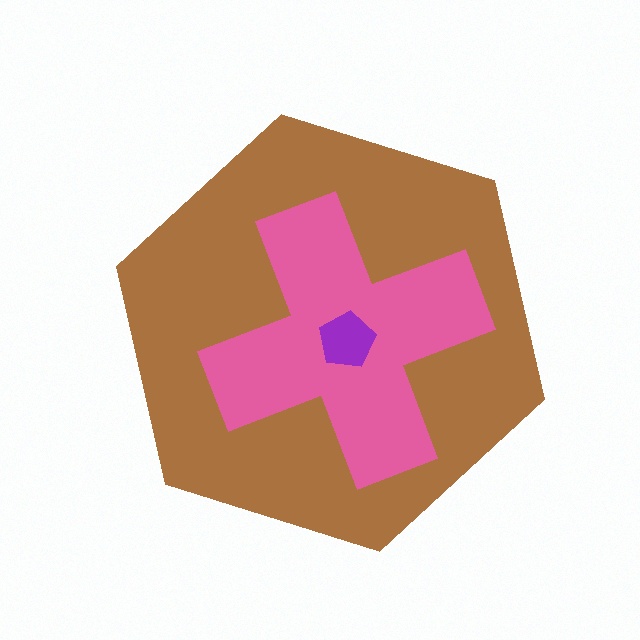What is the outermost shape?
The brown hexagon.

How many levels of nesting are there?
3.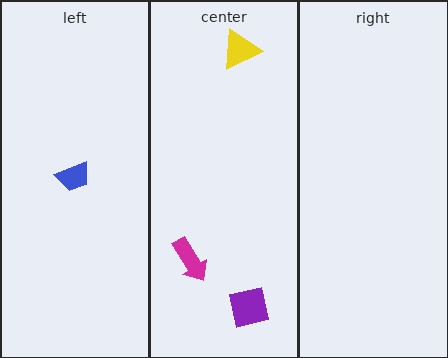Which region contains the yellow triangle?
The center region.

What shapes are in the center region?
The yellow triangle, the purple square, the magenta arrow.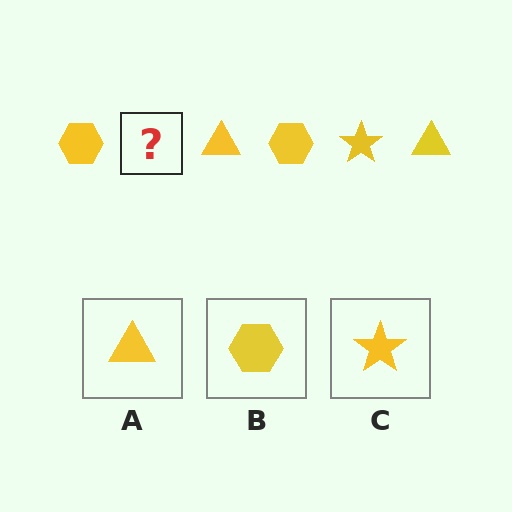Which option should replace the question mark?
Option C.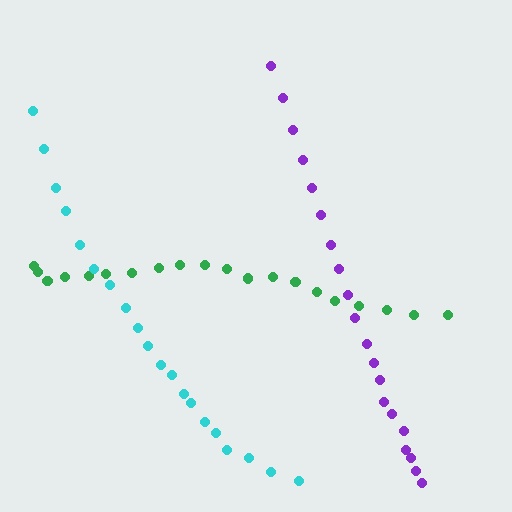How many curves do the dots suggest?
There are 3 distinct paths.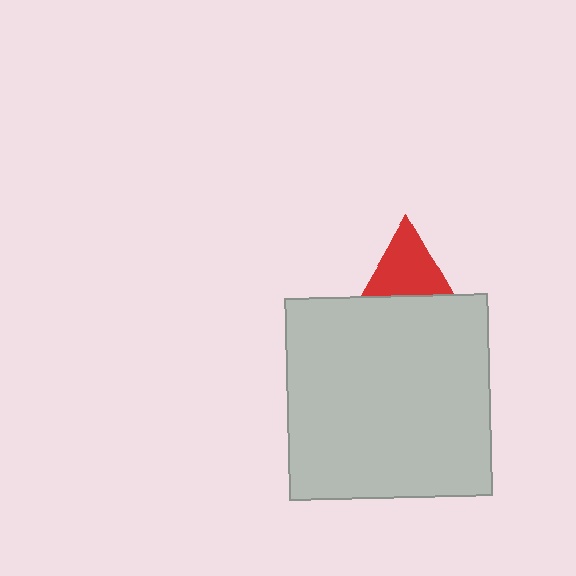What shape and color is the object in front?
The object in front is a light gray square.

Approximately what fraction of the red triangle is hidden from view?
Roughly 43% of the red triangle is hidden behind the light gray square.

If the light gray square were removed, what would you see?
You would see the complete red triangle.